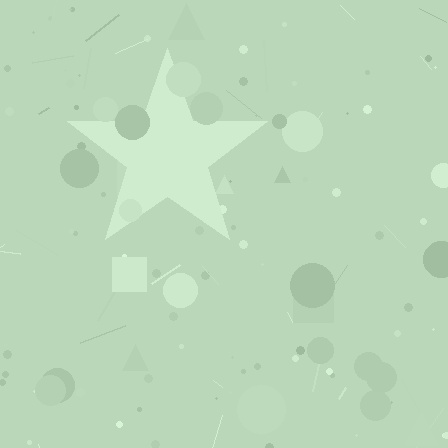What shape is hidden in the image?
A star is hidden in the image.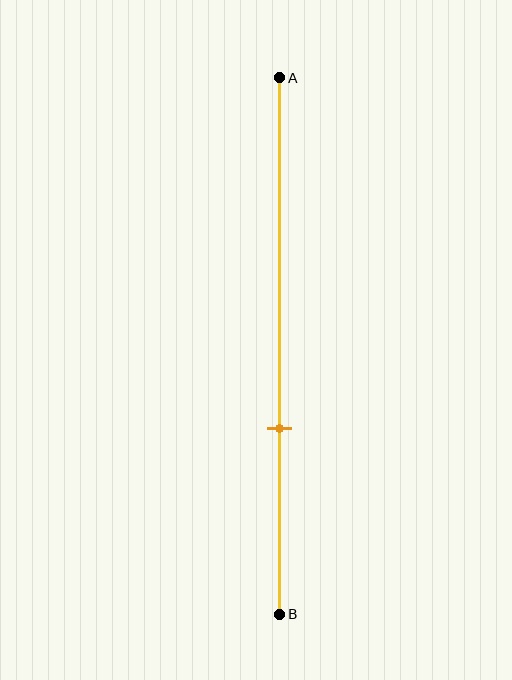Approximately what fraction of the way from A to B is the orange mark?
The orange mark is approximately 65% of the way from A to B.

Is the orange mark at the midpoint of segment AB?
No, the mark is at about 65% from A, not at the 50% midpoint.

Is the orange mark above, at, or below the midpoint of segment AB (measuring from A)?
The orange mark is below the midpoint of segment AB.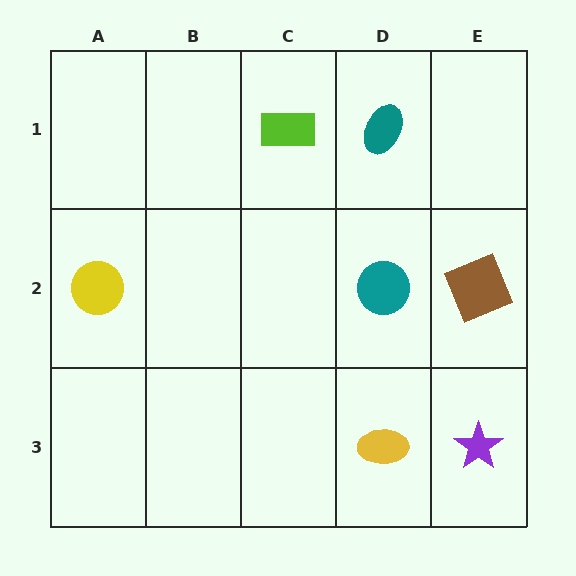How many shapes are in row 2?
3 shapes.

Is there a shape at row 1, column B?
No, that cell is empty.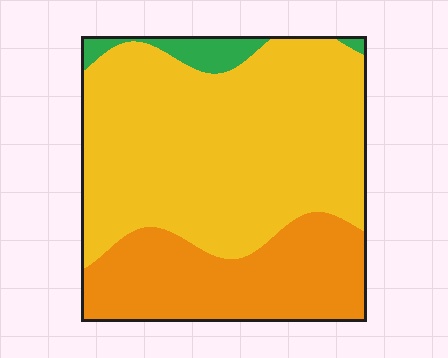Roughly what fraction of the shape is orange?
Orange covers roughly 30% of the shape.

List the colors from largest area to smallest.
From largest to smallest: yellow, orange, green.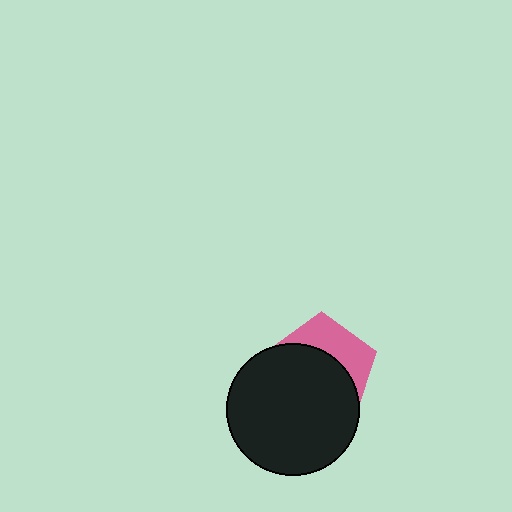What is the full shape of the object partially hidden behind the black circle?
The partially hidden object is a pink pentagon.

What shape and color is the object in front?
The object in front is a black circle.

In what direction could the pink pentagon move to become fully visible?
The pink pentagon could move up. That would shift it out from behind the black circle entirely.